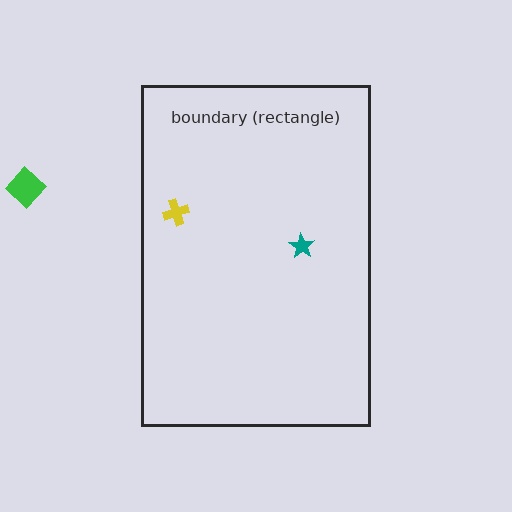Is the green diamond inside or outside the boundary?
Outside.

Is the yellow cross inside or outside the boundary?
Inside.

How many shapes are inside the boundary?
2 inside, 1 outside.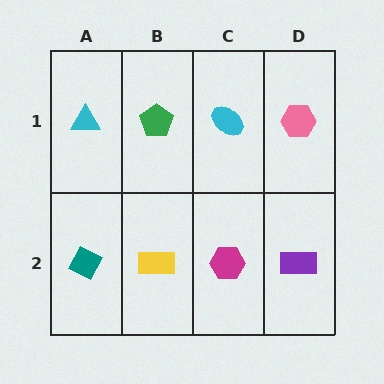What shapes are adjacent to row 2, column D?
A pink hexagon (row 1, column D), a magenta hexagon (row 2, column C).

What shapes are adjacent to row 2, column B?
A green pentagon (row 1, column B), a teal diamond (row 2, column A), a magenta hexagon (row 2, column C).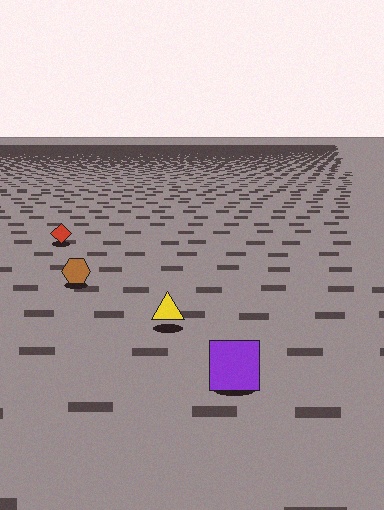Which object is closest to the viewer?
The purple square is closest. The texture marks near it are larger and more spread out.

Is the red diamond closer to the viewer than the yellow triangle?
No. The yellow triangle is closer — you can tell from the texture gradient: the ground texture is coarser near it.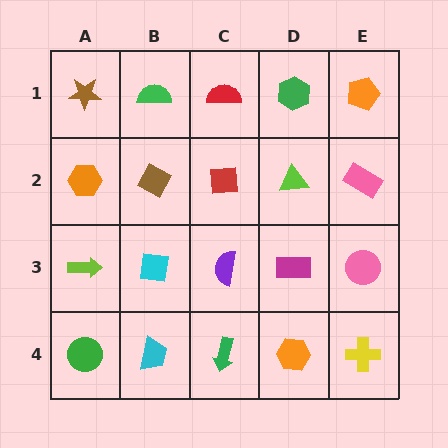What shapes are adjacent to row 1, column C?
A red square (row 2, column C), a green semicircle (row 1, column B), a green hexagon (row 1, column D).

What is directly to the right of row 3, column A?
A cyan square.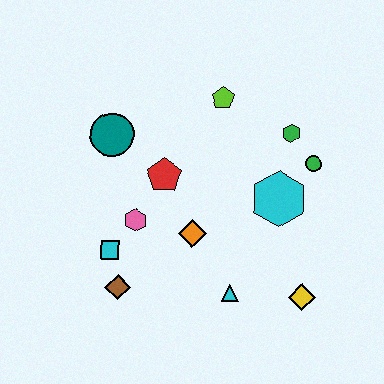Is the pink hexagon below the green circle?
Yes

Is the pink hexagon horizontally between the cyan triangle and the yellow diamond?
No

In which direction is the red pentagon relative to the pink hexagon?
The red pentagon is above the pink hexagon.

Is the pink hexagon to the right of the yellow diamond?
No